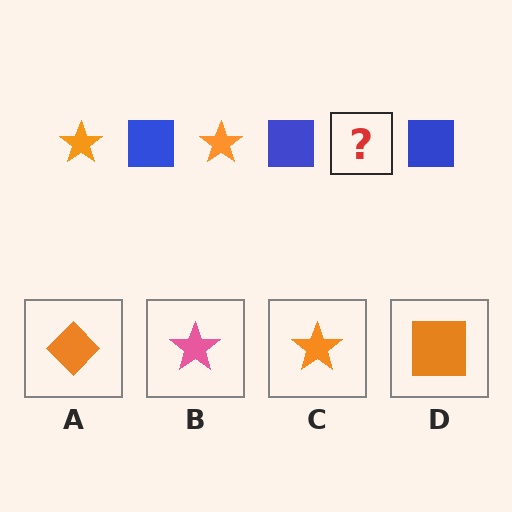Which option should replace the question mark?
Option C.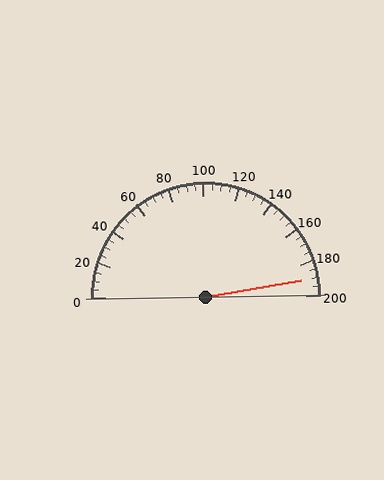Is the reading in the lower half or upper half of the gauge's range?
The reading is in the upper half of the range (0 to 200).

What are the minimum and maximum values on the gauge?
The gauge ranges from 0 to 200.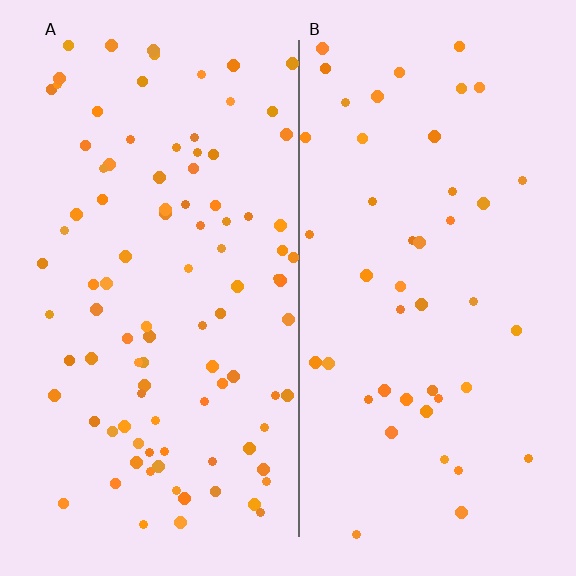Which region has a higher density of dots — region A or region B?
A (the left).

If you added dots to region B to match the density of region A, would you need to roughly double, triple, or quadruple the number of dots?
Approximately double.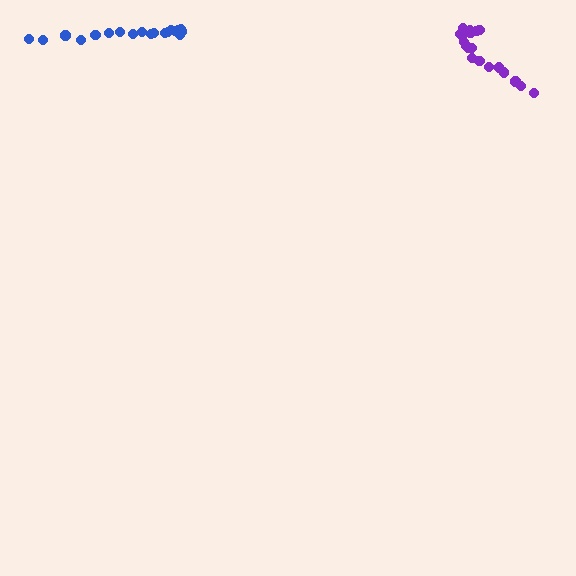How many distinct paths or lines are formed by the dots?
There are 2 distinct paths.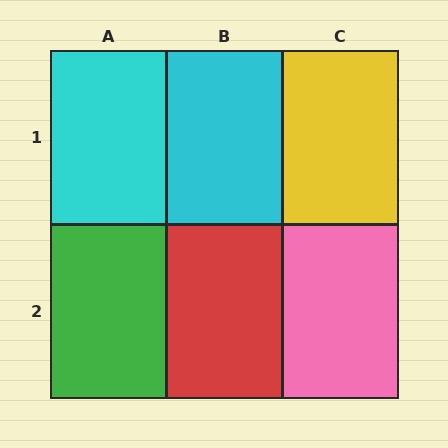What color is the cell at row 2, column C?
Pink.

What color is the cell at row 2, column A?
Green.